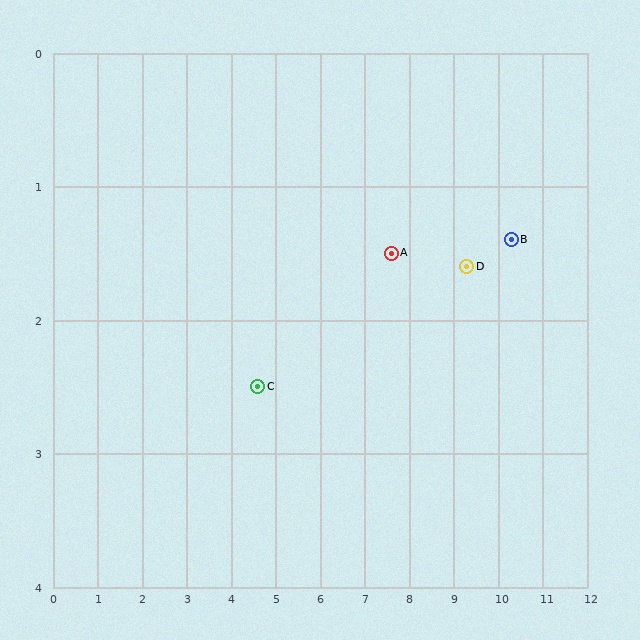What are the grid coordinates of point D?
Point D is at approximately (9.3, 1.6).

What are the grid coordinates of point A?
Point A is at approximately (7.6, 1.5).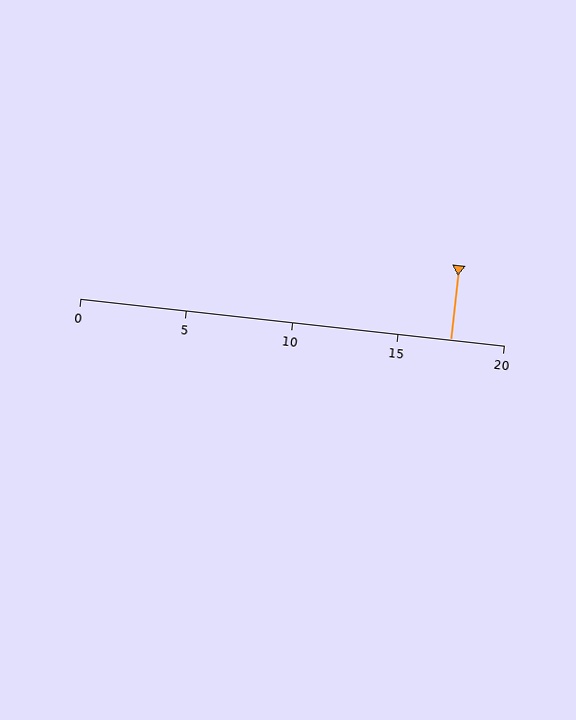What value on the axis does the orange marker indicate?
The marker indicates approximately 17.5.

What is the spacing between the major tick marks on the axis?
The major ticks are spaced 5 apart.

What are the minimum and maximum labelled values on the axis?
The axis runs from 0 to 20.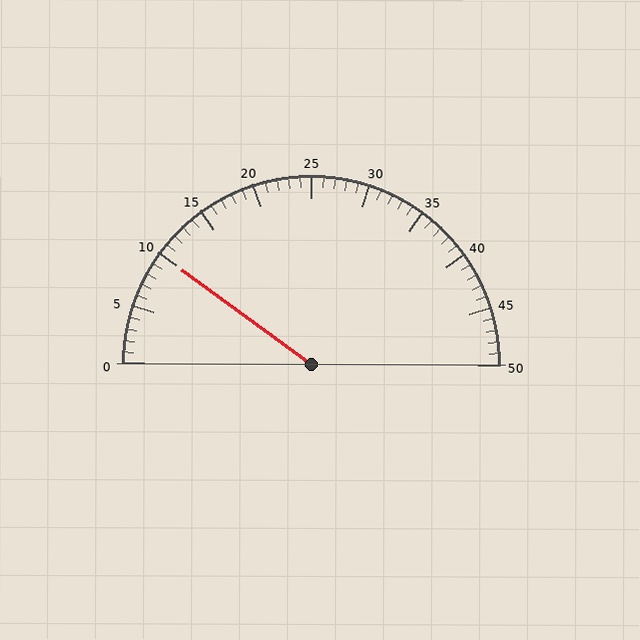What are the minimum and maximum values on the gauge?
The gauge ranges from 0 to 50.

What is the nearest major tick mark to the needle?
The nearest major tick mark is 10.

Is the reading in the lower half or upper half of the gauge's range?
The reading is in the lower half of the range (0 to 50).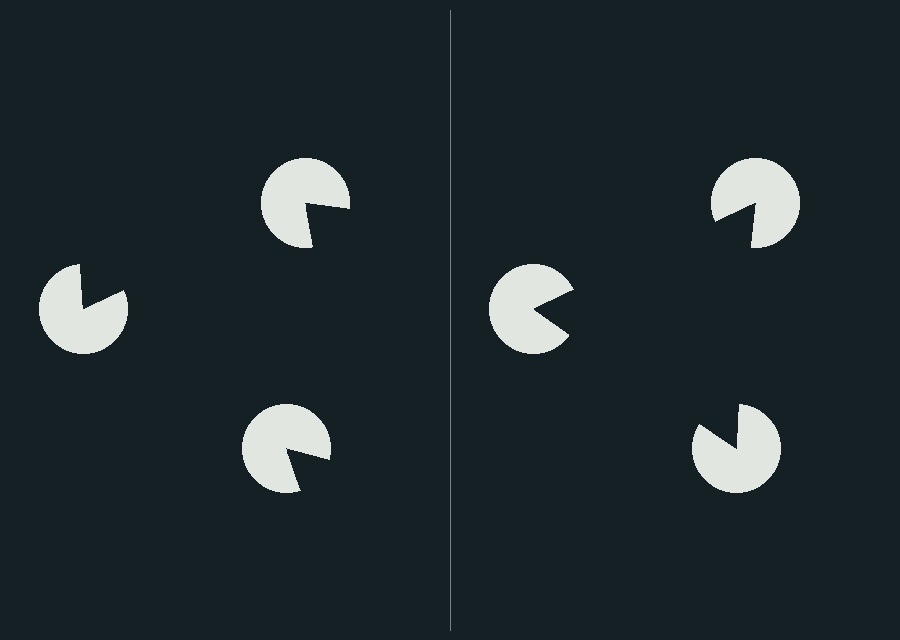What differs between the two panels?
The pac-man discs are positioned identically on both sides; only the wedge orientations differ. On the right they align to a triangle; on the left they are misaligned.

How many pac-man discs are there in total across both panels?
6 — 3 on each side.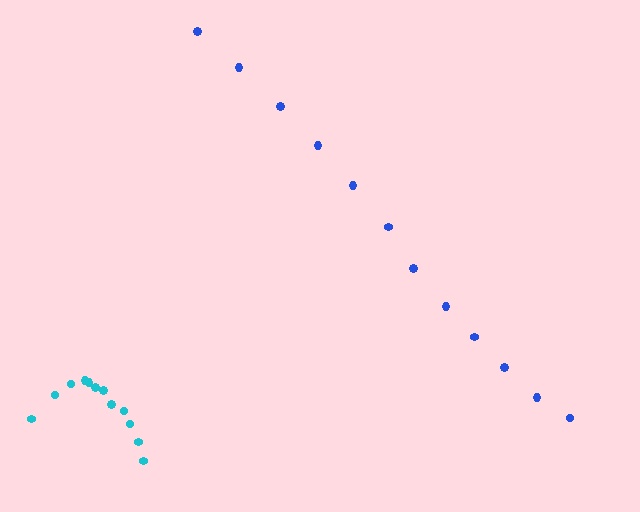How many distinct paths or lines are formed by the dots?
There are 2 distinct paths.